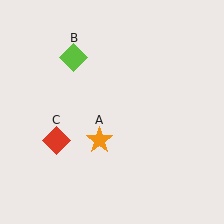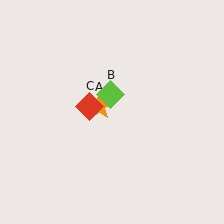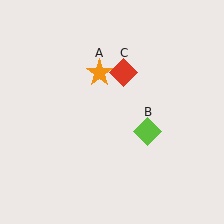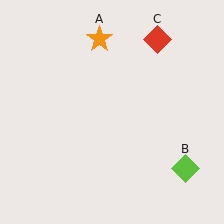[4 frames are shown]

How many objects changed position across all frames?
3 objects changed position: orange star (object A), lime diamond (object B), red diamond (object C).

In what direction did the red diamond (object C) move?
The red diamond (object C) moved up and to the right.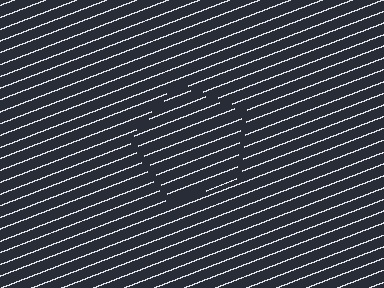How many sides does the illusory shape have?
5 sides — the line-ends trace a pentagon.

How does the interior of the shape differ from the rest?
The interior of the shape contains the same grating, shifted by half a period — the contour is defined by the phase discontinuity where line-ends from the inner and outer gratings abut.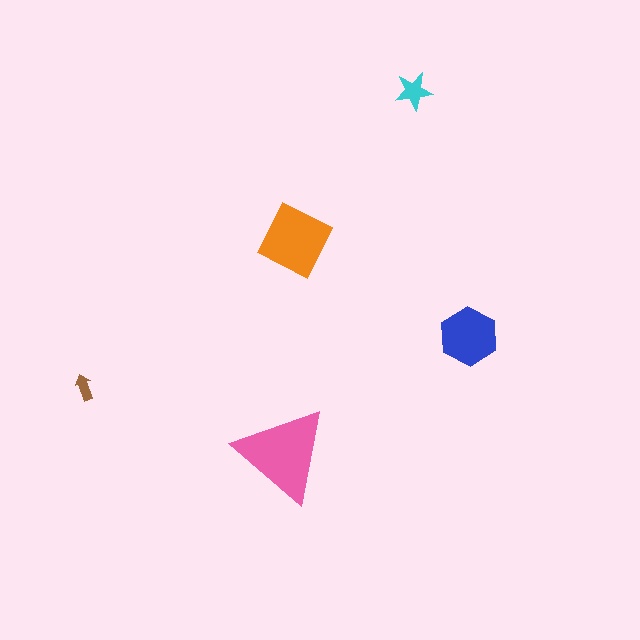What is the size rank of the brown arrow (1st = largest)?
5th.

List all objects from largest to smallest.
The pink triangle, the orange diamond, the blue hexagon, the cyan star, the brown arrow.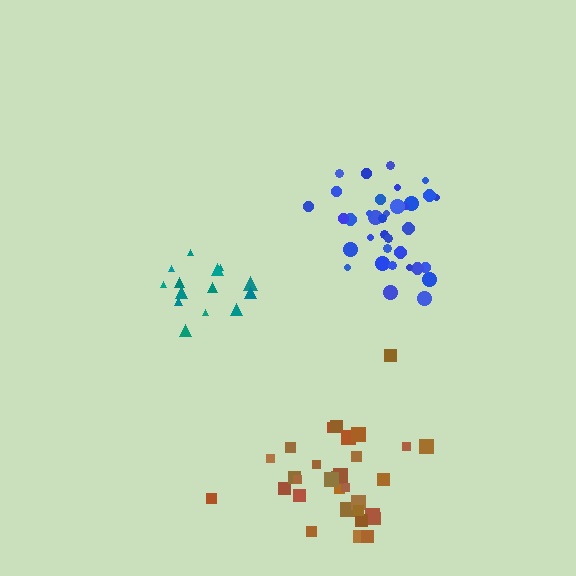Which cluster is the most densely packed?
Blue.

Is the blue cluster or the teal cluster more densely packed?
Blue.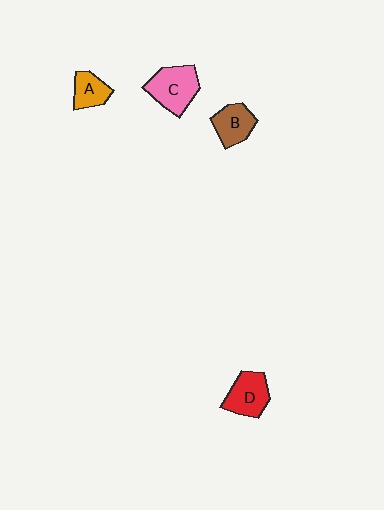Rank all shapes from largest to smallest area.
From largest to smallest: C (pink), D (red), B (brown), A (orange).